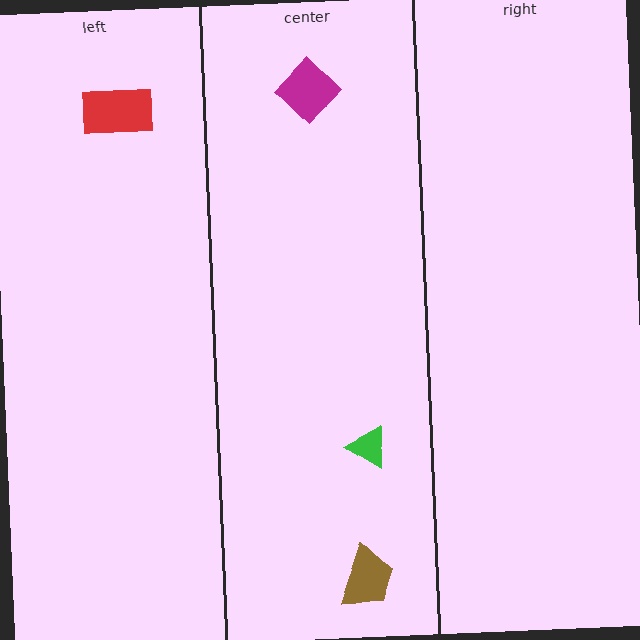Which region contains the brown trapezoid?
The center region.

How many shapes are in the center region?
3.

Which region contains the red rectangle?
The left region.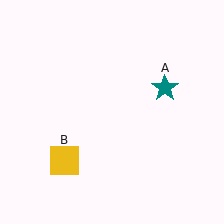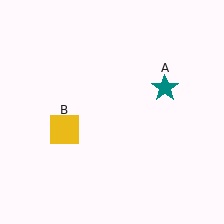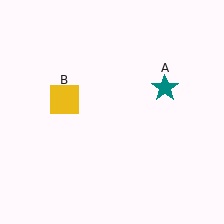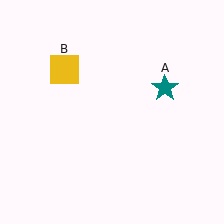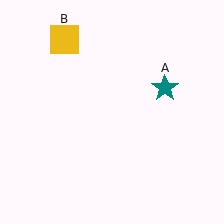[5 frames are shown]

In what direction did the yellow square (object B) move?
The yellow square (object B) moved up.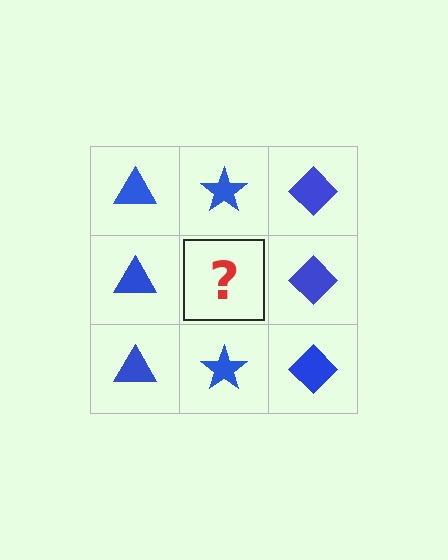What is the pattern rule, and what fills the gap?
The rule is that each column has a consistent shape. The gap should be filled with a blue star.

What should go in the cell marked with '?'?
The missing cell should contain a blue star.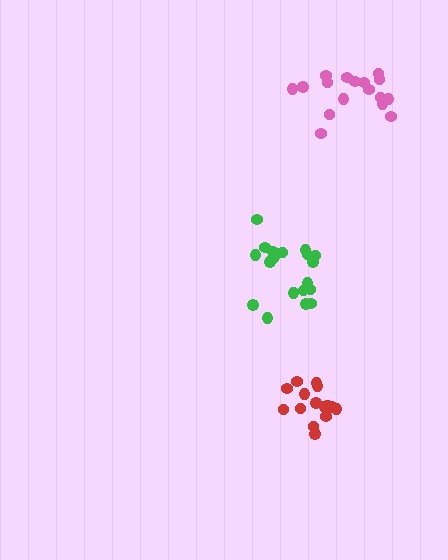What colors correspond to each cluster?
The clusters are colored: green, red, pink.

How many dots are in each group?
Group 1: 20 dots, Group 2: 15 dots, Group 3: 17 dots (52 total).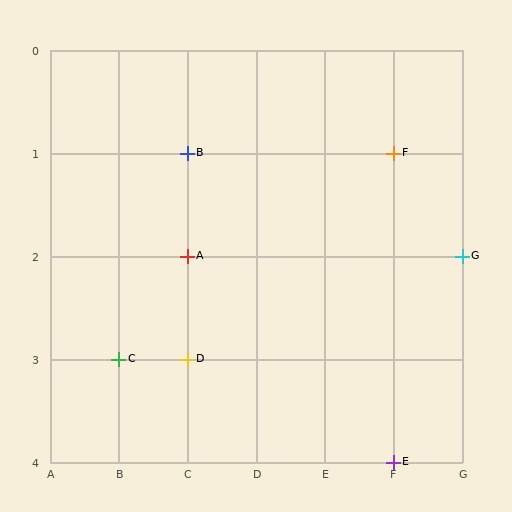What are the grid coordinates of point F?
Point F is at grid coordinates (F, 1).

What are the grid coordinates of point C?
Point C is at grid coordinates (B, 3).